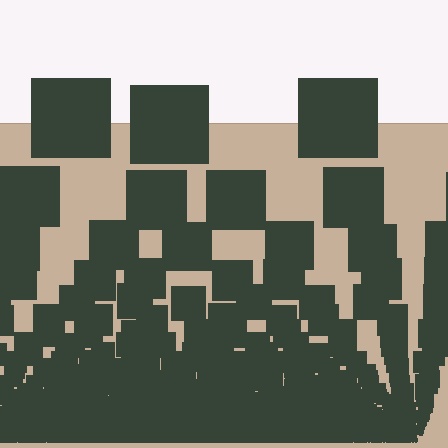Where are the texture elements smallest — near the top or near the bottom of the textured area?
Near the bottom.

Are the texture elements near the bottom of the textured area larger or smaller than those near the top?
Smaller. The gradient is inverted — elements near the bottom are smaller and denser.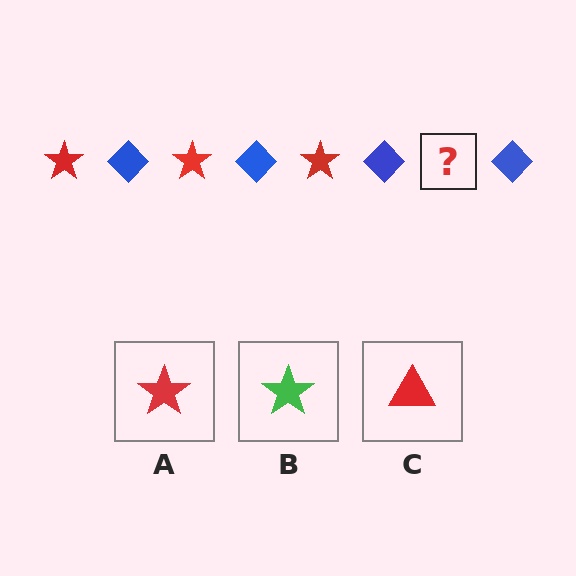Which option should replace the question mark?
Option A.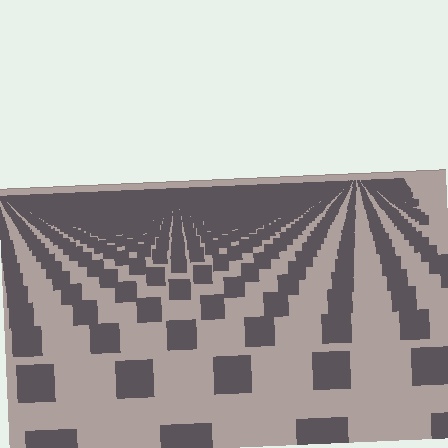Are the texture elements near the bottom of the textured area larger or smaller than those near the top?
Larger. Near the bottom, elements are closer to the viewer and appear at a bigger on-screen size.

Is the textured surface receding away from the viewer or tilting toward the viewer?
The surface is receding away from the viewer. Texture elements get smaller and denser toward the top.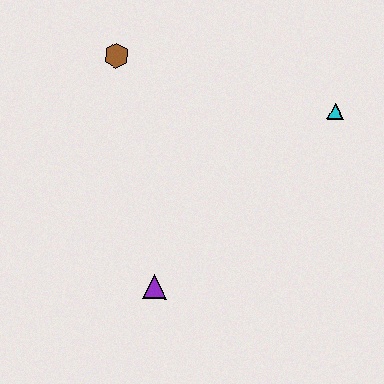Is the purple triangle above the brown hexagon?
No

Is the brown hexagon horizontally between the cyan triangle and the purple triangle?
No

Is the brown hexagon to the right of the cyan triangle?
No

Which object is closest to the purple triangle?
The brown hexagon is closest to the purple triangle.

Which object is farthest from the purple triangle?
The cyan triangle is farthest from the purple triangle.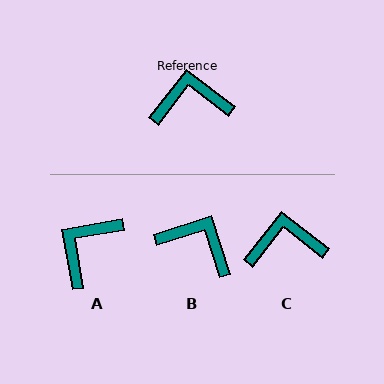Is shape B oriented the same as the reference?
No, it is off by about 34 degrees.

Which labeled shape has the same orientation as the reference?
C.